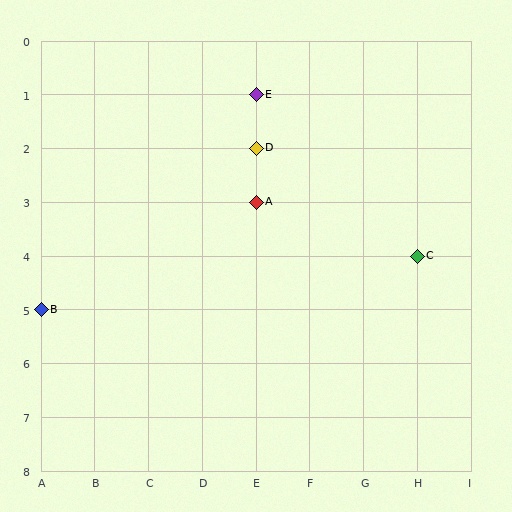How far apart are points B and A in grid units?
Points B and A are 4 columns and 2 rows apart (about 4.5 grid units diagonally).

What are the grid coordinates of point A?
Point A is at grid coordinates (E, 3).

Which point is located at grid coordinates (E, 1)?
Point E is at (E, 1).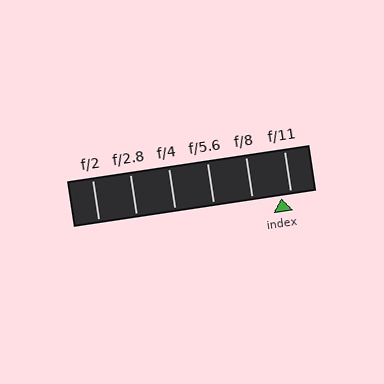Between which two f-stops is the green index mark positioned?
The index mark is between f/8 and f/11.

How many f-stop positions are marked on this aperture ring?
There are 6 f-stop positions marked.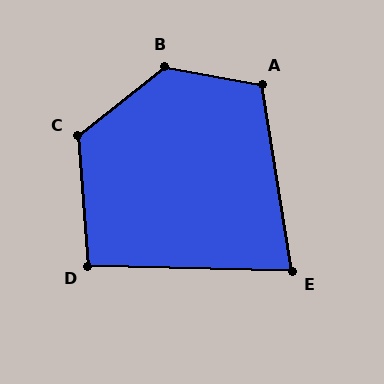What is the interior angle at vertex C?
Approximately 123 degrees (obtuse).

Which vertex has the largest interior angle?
B, at approximately 131 degrees.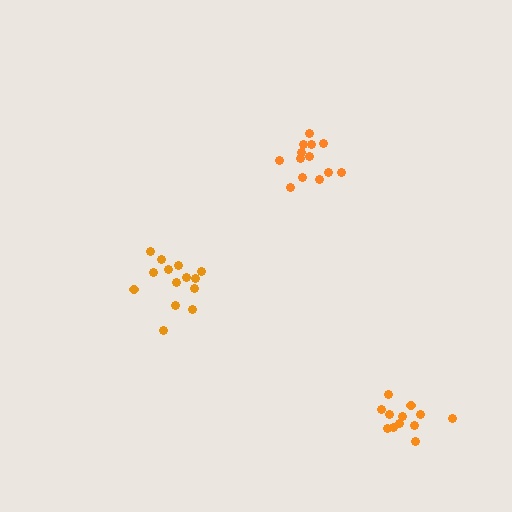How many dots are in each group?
Group 1: 14 dots, Group 2: 13 dots, Group 3: 12 dots (39 total).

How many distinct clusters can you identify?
There are 3 distinct clusters.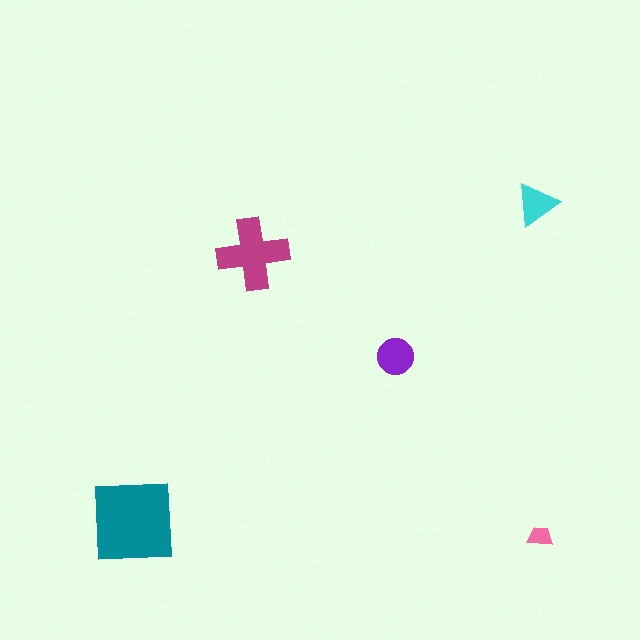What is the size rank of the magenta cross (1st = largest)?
2nd.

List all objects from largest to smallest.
The teal square, the magenta cross, the purple circle, the cyan triangle, the pink trapezoid.